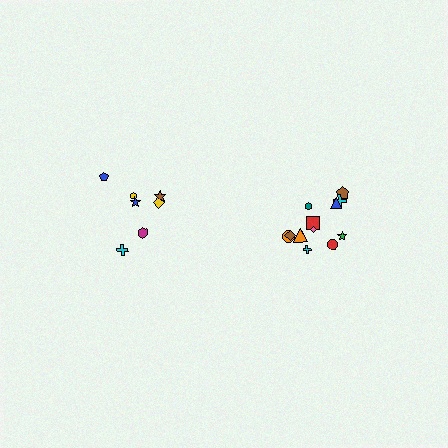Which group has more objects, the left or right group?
The right group.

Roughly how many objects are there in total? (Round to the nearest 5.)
Roughly 20 objects in total.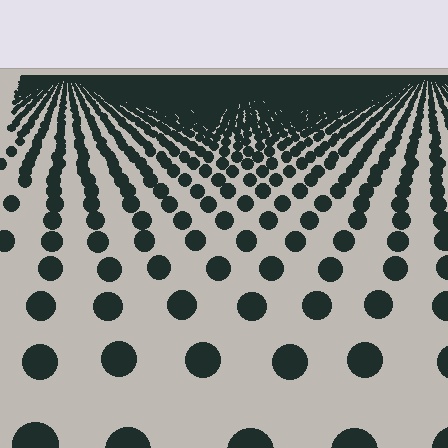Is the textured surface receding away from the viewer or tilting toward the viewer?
The surface is receding away from the viewer. Texture elements get smaller and denser toward the top.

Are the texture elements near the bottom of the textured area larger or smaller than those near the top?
Larger. Near the bottom, elements are closer to the viewer and appear at a bigger on-screen size.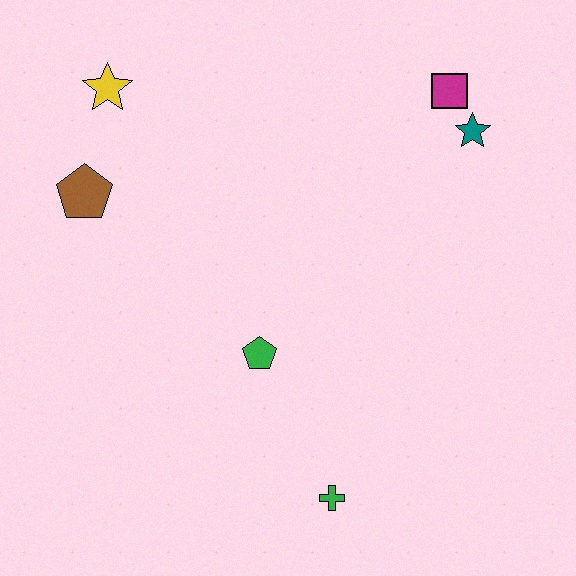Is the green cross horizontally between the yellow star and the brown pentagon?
No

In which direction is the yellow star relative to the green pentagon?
The yellow star is above the green pentagon.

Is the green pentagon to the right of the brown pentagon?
Yes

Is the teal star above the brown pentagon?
Yes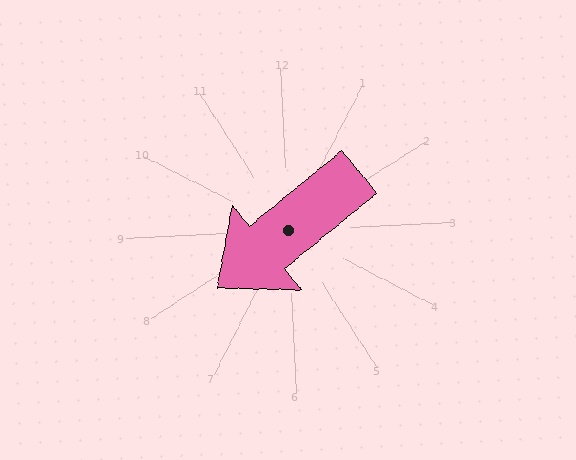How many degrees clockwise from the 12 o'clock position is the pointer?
Approximately 234 degrees.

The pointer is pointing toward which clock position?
Roughly 8 o'clock.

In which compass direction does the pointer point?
Southwest.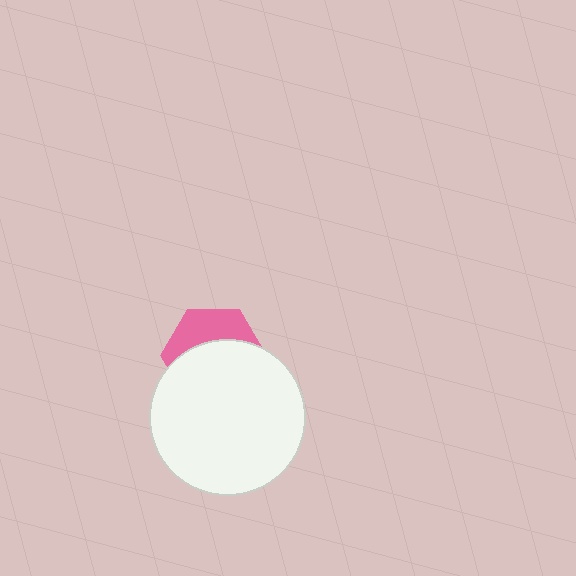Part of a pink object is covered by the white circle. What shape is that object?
It is a hexagon.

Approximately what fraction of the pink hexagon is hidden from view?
Roughly 63% of the pink hexagon is hidden behind the white circle.